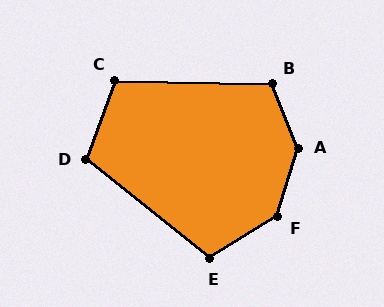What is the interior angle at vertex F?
Approximately 139 degrees (obtuse).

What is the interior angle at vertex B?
Approximately 113 degrees (obtuse).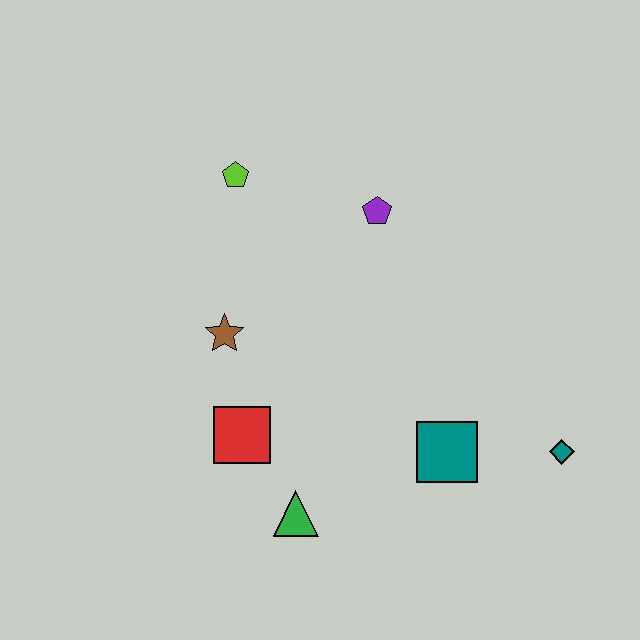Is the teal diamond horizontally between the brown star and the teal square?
No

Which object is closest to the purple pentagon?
The lime pentagon is closest to the purple pentagon.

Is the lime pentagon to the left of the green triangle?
Yes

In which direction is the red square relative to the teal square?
The red square is to the left of the teal square.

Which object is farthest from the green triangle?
The lime pentagon is farthest from the green triangle.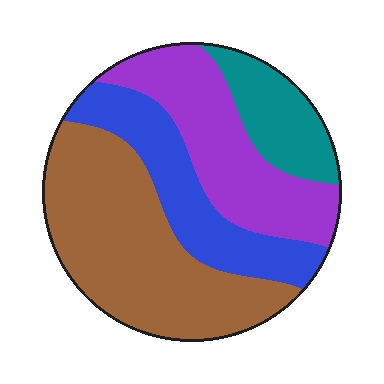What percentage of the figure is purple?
Purple covers 26% of the figure.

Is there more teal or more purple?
Purple.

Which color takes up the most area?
Brown, at roughly 40%.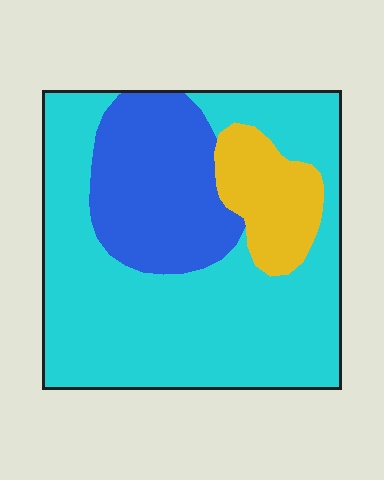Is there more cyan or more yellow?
Cyan.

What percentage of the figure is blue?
Blue covers around 25% of the figure.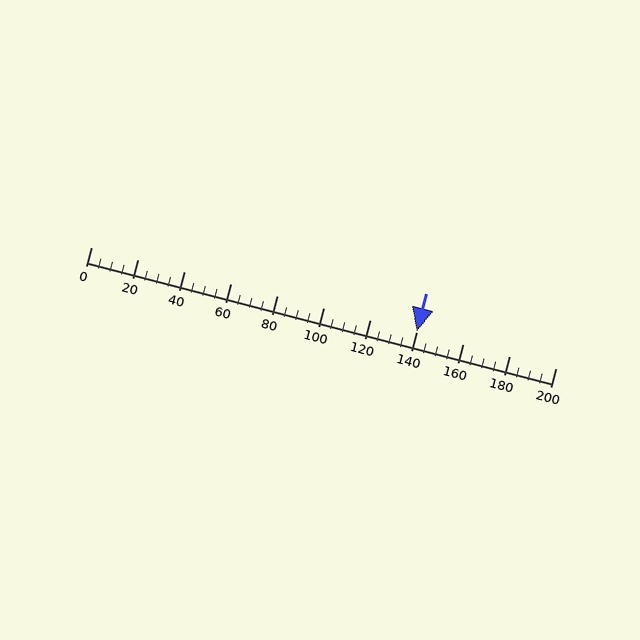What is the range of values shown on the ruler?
The ruler shows values from 0 to 200.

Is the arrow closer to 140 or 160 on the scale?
The arrow is closer to 140.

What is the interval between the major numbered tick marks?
The major tick marks are spaced 20 units apart.